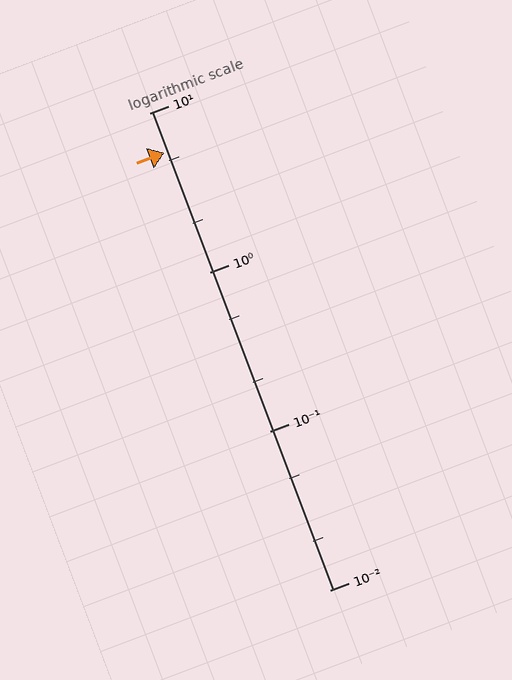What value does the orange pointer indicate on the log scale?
The pointer indicates approximately 5.6.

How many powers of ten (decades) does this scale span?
The scale spans 3 decades, from 0.01 to 10.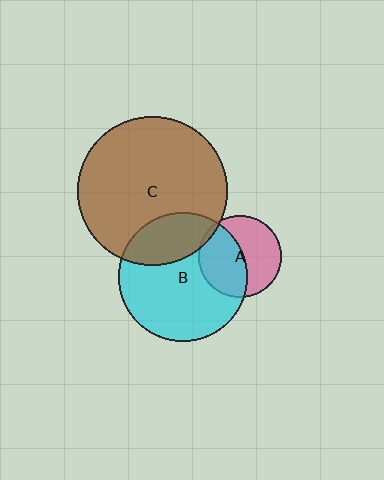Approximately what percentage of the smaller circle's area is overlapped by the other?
Approximately 50%.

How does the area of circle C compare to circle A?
Approximately 3.3 times.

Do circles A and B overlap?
Yes.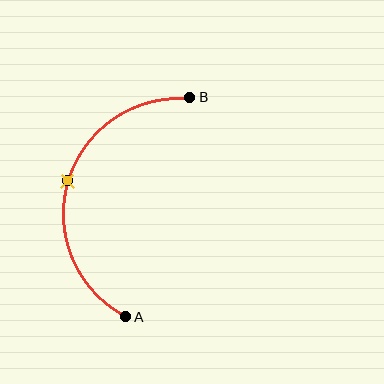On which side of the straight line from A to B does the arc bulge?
The arc bulges to the left of the straight line connecting A and B.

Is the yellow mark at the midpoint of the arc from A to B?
Yes. The yellow mark lies on the arc at equal arc-length from both A and B — it is the arc midpoint.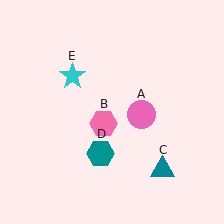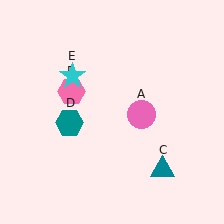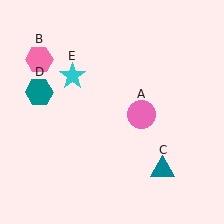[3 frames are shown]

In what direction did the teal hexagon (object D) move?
The teal hexagon (object D) moved up and to the left.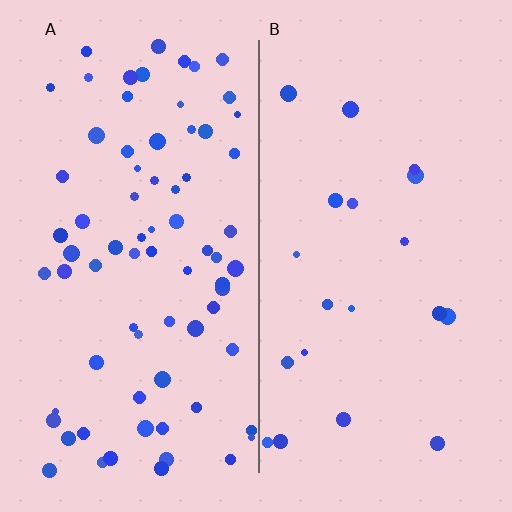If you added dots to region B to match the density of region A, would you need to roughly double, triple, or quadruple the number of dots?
Approximately quadruple.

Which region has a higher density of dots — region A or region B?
A (the left).